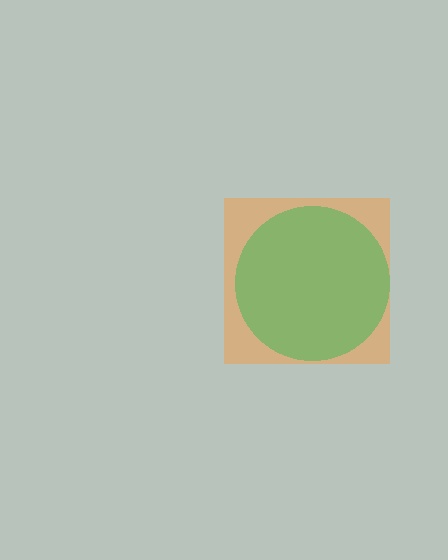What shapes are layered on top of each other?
The layered shapes are: an orange square, a green circle.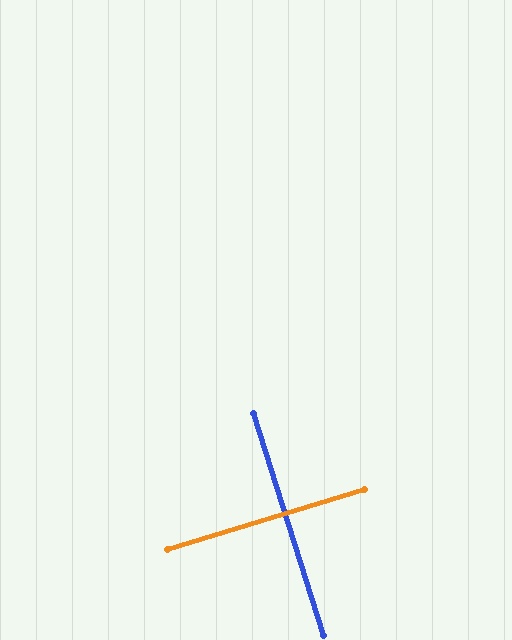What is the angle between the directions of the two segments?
Approximately 90 degrees.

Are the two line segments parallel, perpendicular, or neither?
Perpendicular — they meet at approximately 90°.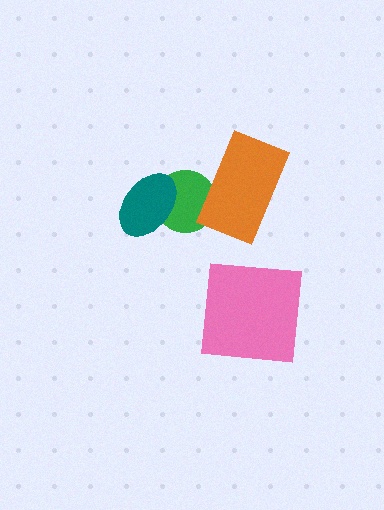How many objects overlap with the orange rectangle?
1 object overlaps with the orange rectangle.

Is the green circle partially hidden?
Yes, it is partially covered by another shape.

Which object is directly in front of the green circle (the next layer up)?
The teal ellipse is directly in front of the green circle.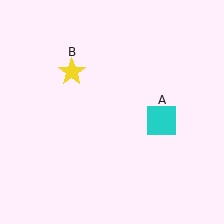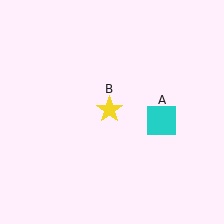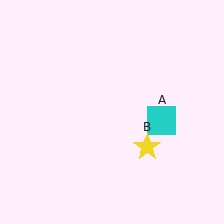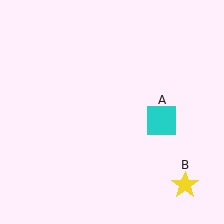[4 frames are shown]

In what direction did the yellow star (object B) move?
The yellow star (object B) moved down and to the right.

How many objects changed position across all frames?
1 object changed position: yellow star (object B).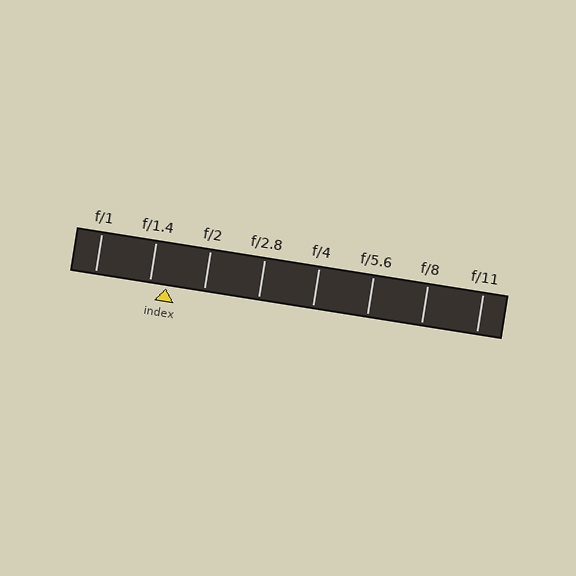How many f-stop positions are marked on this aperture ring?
There are 8 f-stop positions marked.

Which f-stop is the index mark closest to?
The index mark is closest to f/1.4.